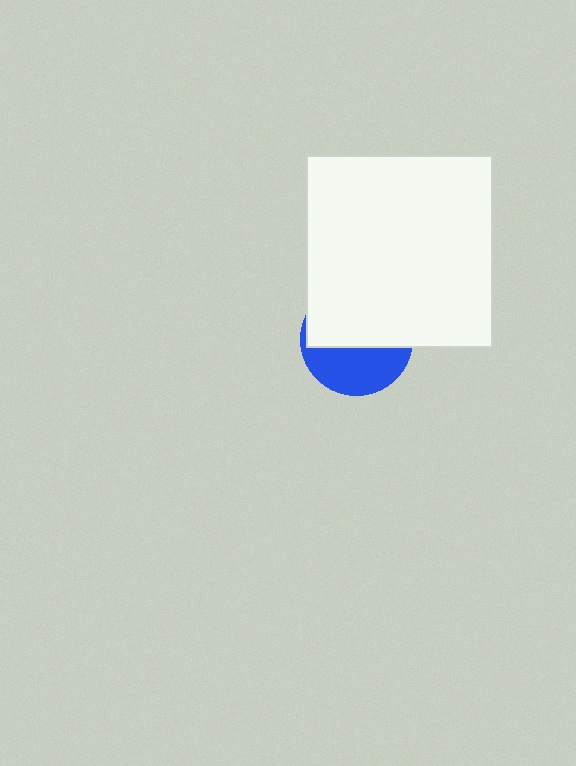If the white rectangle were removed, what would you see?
You would see the complete blue circle.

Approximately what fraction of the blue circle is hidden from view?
Roughly 58% of the blue circle is hidden behind the white rectangle.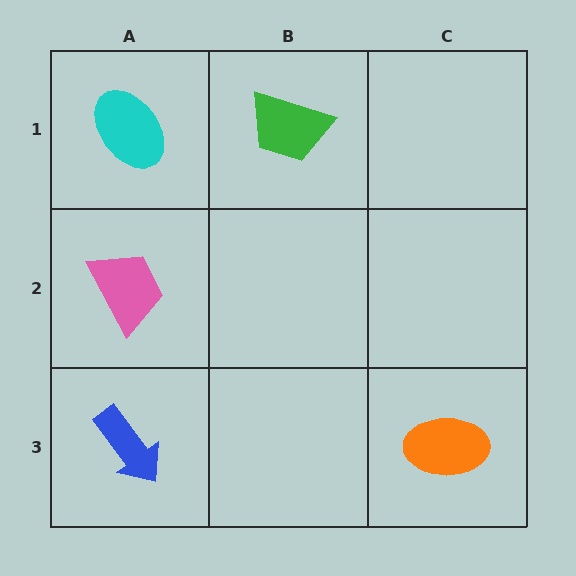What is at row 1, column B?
A green trapezoid.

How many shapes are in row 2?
1 shape.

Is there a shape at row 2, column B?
No, that cell is empty.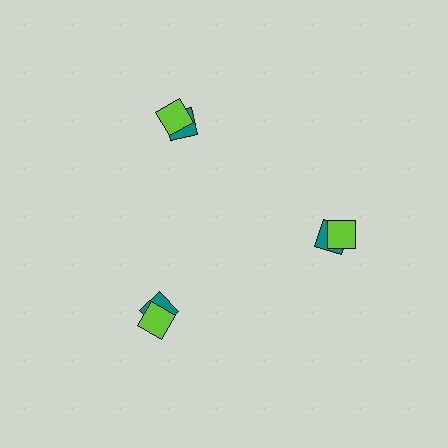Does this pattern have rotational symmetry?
Yes, this pattern has 3-fold rotational symmetry. It looks the same after rotating 120 degrees around the center.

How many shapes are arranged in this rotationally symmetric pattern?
There are 6 shapes, arranged in 3 groups of 2.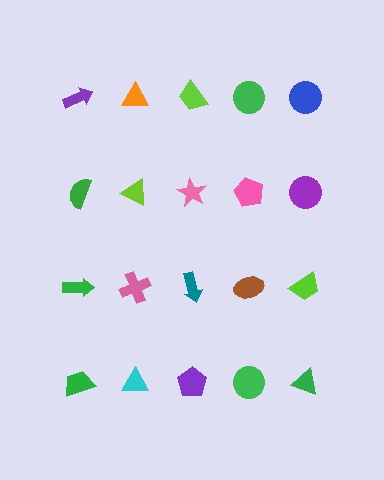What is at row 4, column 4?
A green circle.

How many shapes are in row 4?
5 shapes.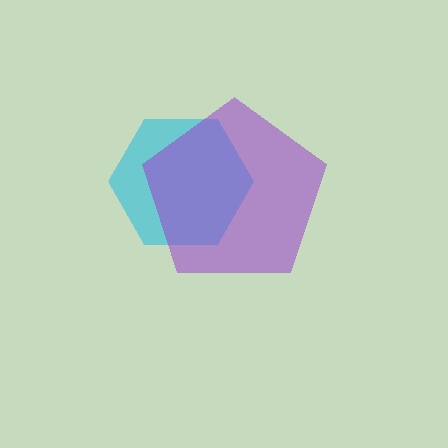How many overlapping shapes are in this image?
There are 2 overlapping shapes in the image.